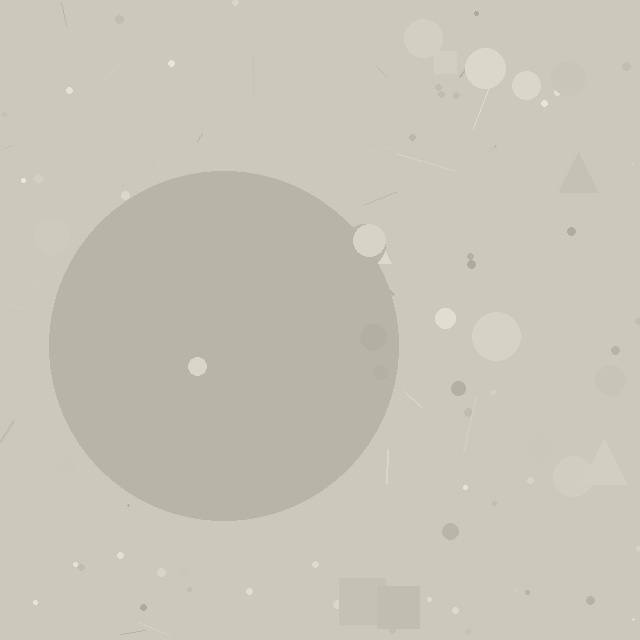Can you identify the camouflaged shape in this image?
The camouflaged shape is a circle.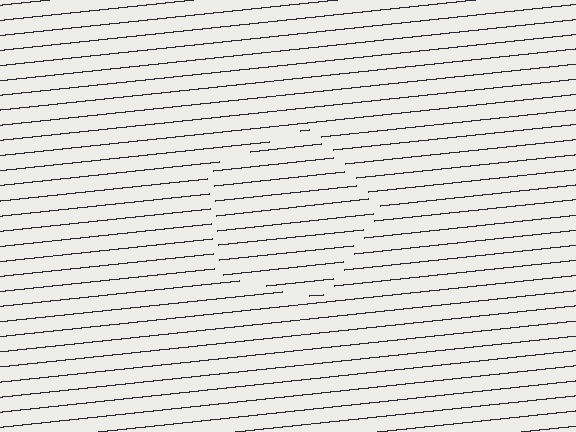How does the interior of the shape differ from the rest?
The interior of the shape contains the same grating, shifted by half a period — the contour is defined by the phase discontinuity where line-ends from the inner and outer gratings abut.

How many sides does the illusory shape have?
5 sides — the line-ends trace a pentagon.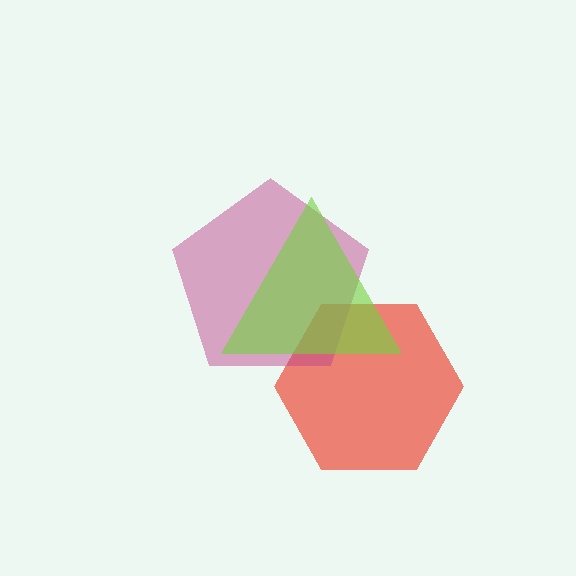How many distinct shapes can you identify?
There are 3 distinct shapes: a red hexagon, a magenta pentagon, a lime triangle.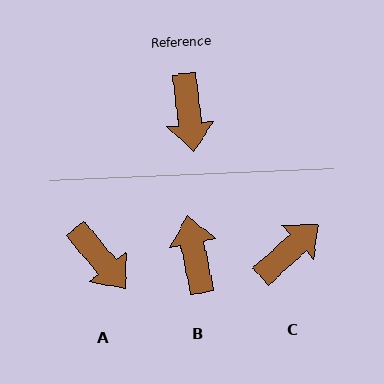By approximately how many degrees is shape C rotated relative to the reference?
Approximately 126 degrees counter-clockwise.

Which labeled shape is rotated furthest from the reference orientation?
B, about 176 degrees away.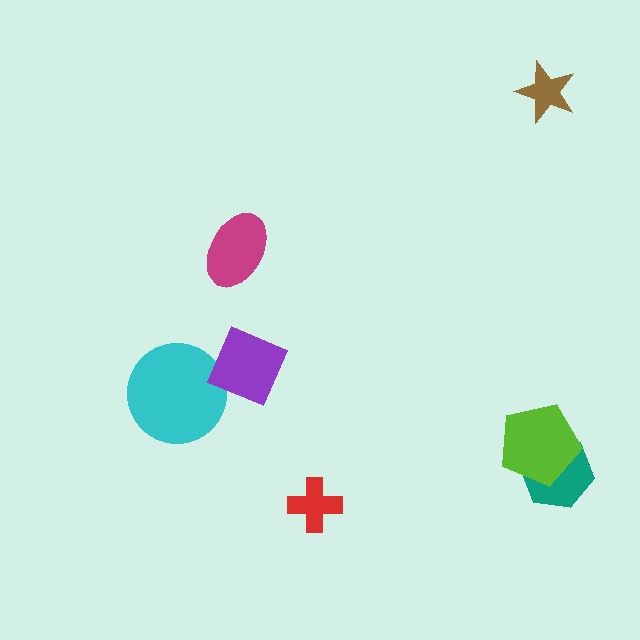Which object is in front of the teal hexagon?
The lime pentagon is in front of the teal hexagon.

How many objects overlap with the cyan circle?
0 objects overlap with the cyan circle.